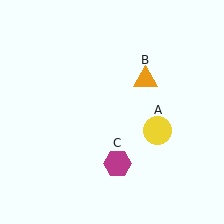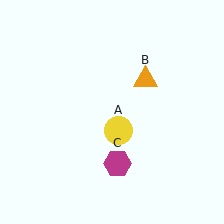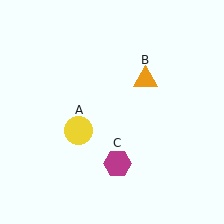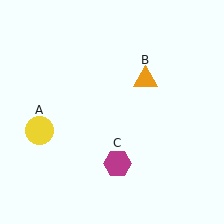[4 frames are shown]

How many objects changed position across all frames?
1 object changed position: yellow circle (object A).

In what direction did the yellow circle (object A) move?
The yellow circle (object A) moved left.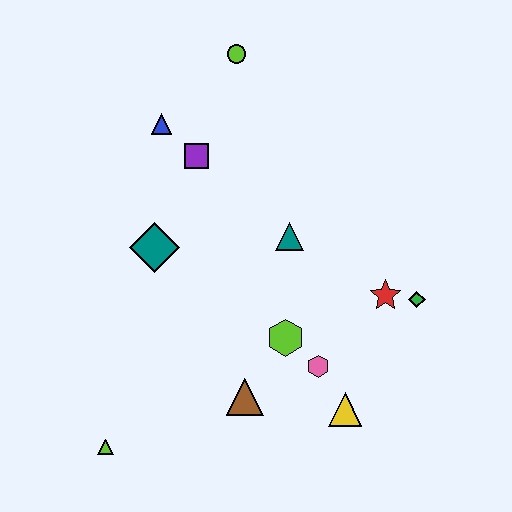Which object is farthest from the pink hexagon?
The lime circle is farthest from the pink hexagon.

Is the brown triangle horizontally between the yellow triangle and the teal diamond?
Yes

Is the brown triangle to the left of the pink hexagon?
Yes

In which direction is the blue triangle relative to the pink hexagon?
The blue triangle is above the pink hexagon.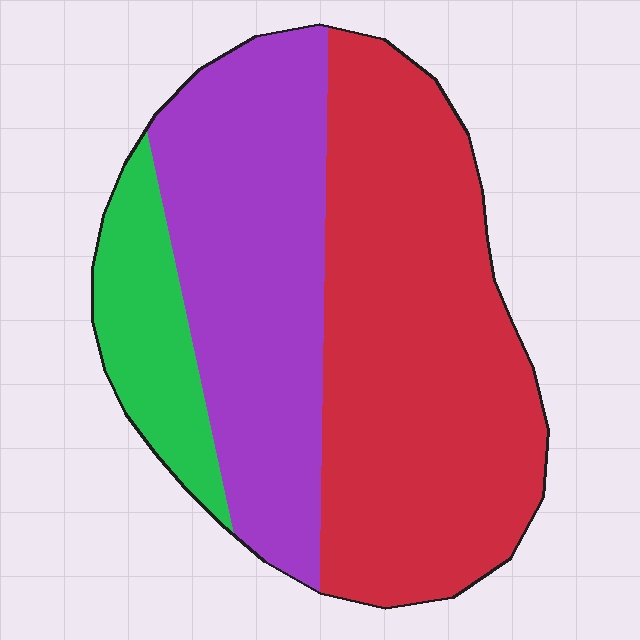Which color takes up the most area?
Red, at roughly 50%.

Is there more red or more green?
Red.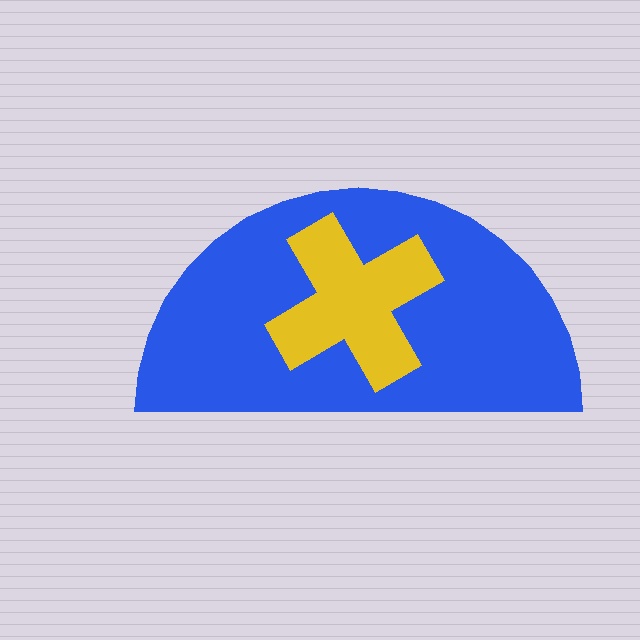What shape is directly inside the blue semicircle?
The yellow cross.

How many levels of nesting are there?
2.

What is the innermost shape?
The yellow cross.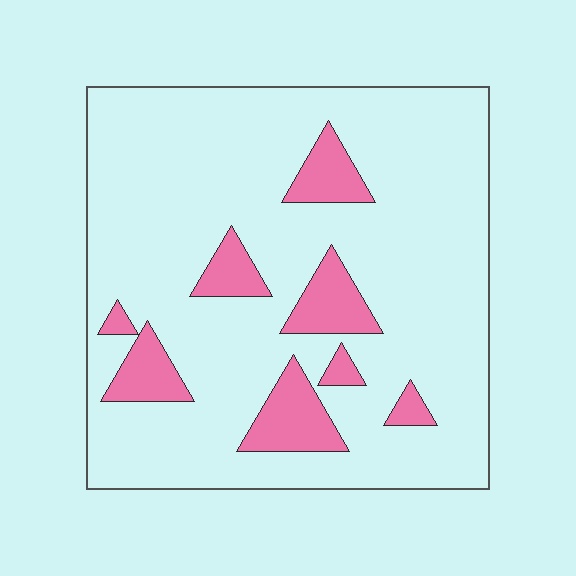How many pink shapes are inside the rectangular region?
8.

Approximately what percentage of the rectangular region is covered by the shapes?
Approximately 15%.